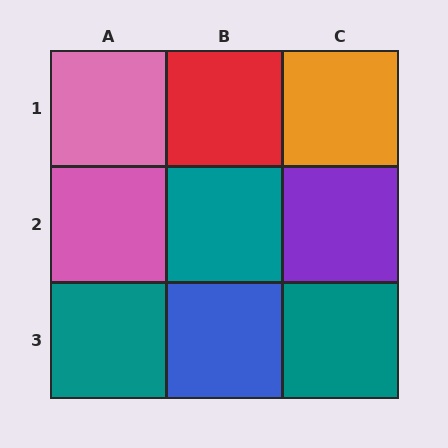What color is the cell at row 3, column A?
Teal.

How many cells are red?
1 cell is red.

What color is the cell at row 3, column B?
Blue.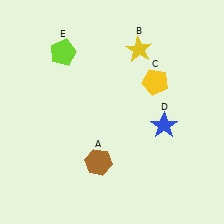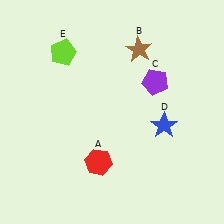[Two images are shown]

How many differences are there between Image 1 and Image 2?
There are 3 differences between the two images.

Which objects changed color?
A changed from brown to red. B changed from yellow to brown. C changed from yellow to purple.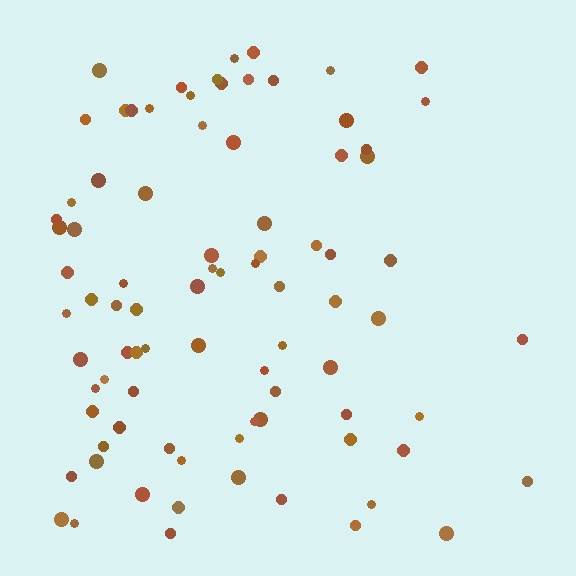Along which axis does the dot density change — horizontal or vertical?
Horizontal.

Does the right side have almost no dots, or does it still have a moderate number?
Still a moderate number, just noticeably fewer than the left.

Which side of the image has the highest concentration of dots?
The left.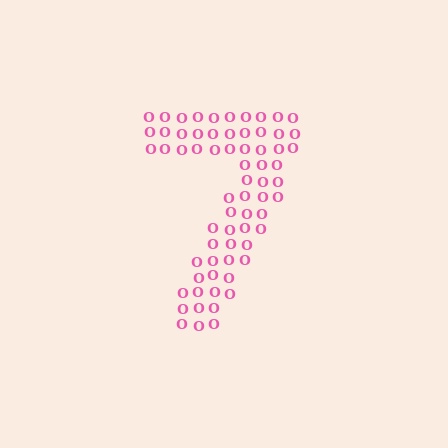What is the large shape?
The large shape is the digit 7.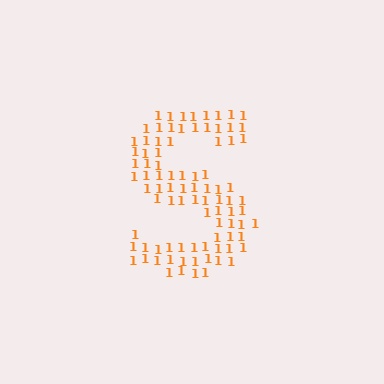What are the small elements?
The small elements are digit 1's.